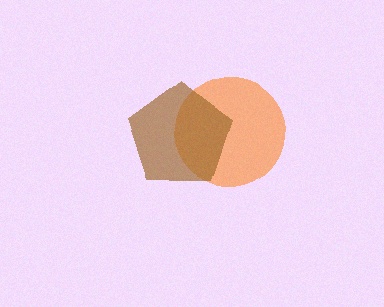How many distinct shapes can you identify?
There are 2 distinct shapes: an orange circle, a brown pentagon.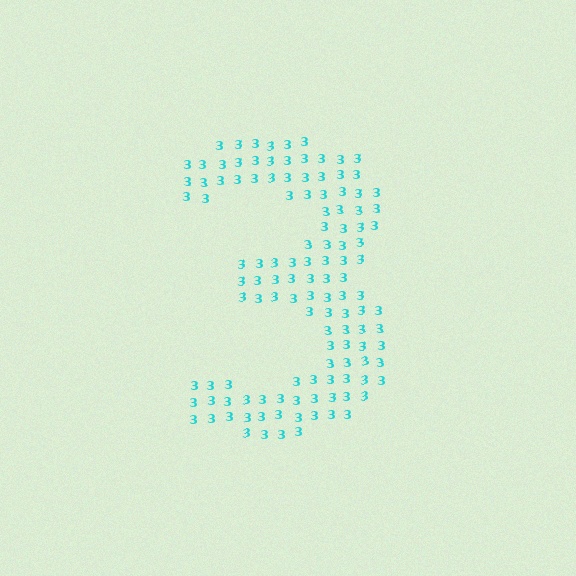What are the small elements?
The small elements are digit 3's.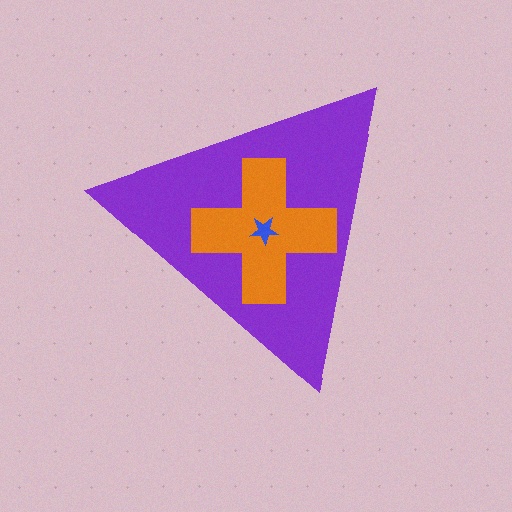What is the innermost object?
The blue star.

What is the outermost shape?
The purple triangle.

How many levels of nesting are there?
3.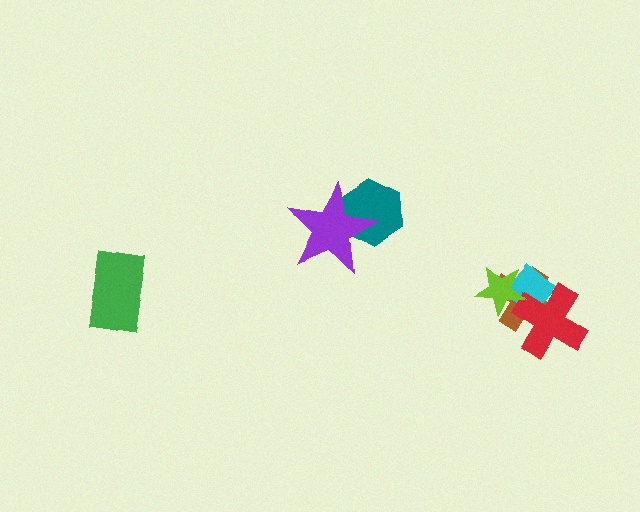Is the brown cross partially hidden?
Yes, it is partially covered by another shape.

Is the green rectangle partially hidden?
No, no other shape covers it.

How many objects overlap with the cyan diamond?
3 objects overlap with the cyan diamond.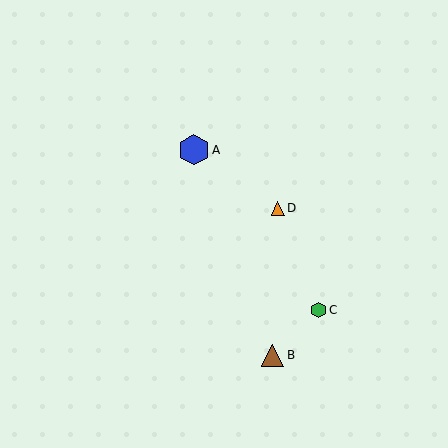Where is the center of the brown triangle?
The center of the brown triangle is at (273, 355).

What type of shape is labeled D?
Shape D is an orange triangle.